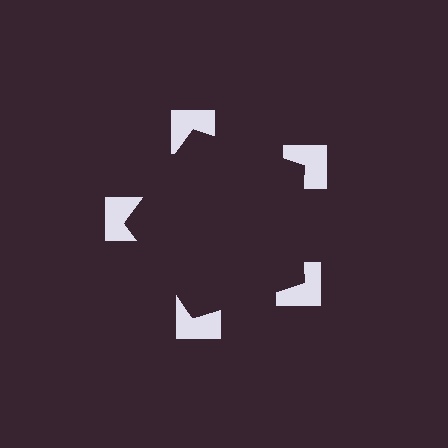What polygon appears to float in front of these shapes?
An illusory pentagon — its edges are inferred from the aligned wedge cuts in the notched squares, not physically drawn.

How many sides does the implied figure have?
5 sides.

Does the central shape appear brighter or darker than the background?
It typically appears slightly darker than the background, even though no actual brightness change is drawn.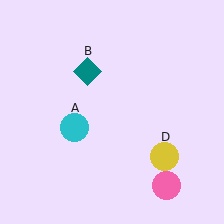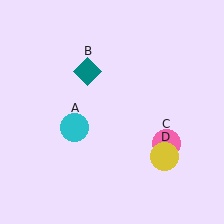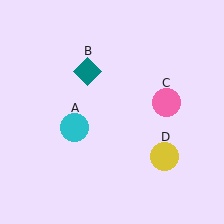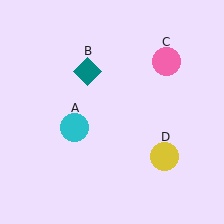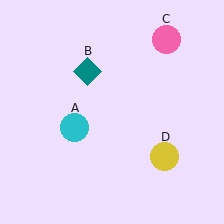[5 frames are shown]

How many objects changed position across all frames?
1 object changed position: pink circle (object C).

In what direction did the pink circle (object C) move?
The pink circle (object C) moved up.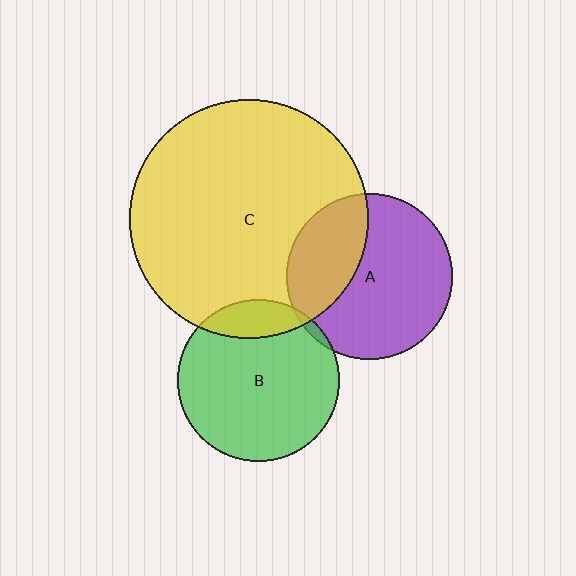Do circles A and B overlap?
Yes.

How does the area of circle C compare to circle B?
Approximately 2.2 times.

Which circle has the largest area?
Circle C (yellow).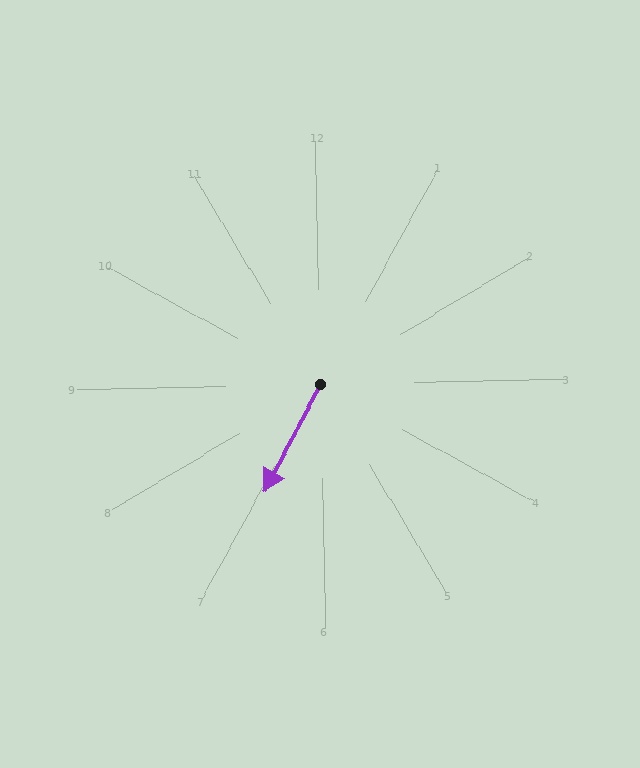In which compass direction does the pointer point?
Southwest.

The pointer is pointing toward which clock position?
Roughly 7 o'clock.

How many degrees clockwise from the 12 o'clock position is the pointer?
Approximately 209 degrees.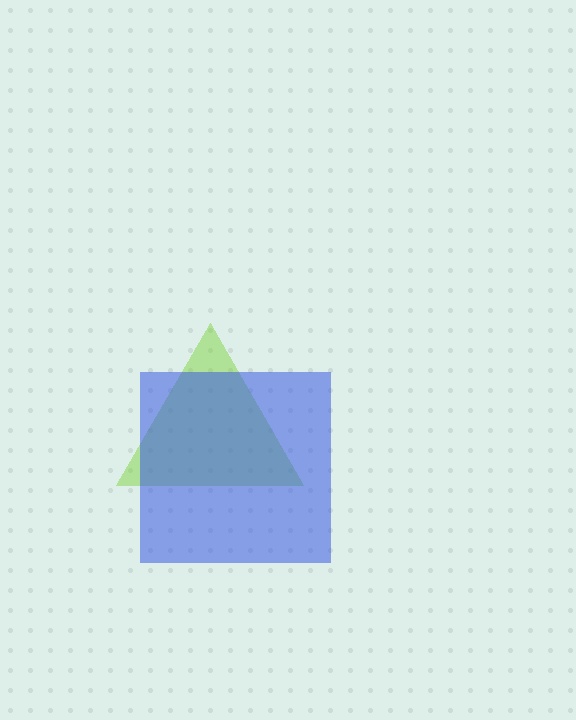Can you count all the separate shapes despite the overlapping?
Yes, there are 2 separate shapes.